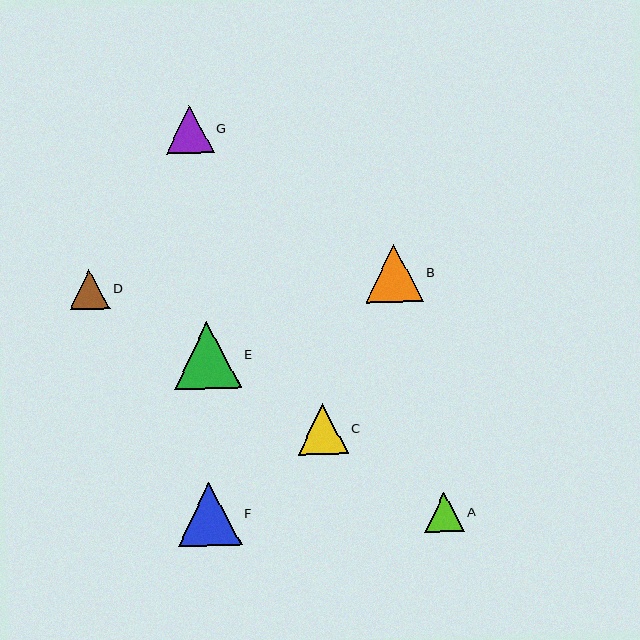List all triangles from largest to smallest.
From largest to smallest: E, F, B, C, G, D, A.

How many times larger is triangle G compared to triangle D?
Triangle G is approximately 1.2 times the size of triangle D.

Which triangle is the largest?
Triangle E is the largest with a size of approximately 67 pixels.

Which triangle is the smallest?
Triangle A is the smallest with a size of approximately 39 pixels.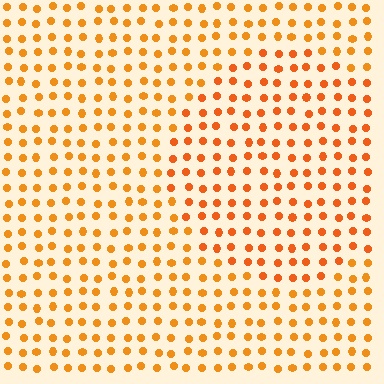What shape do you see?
I see a circle.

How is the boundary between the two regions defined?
The boundary is defined purely by a slight shift in hue (about 14 degrees). Spacing, size, and orientation are identical on both sides.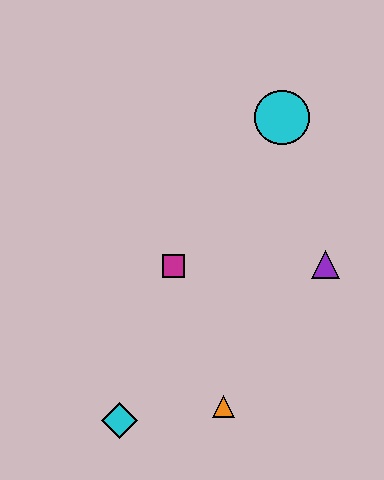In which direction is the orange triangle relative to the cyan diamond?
The orange triangle is to the right of the cyan diamond.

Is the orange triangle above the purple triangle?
No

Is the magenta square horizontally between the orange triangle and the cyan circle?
No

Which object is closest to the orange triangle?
The cyan diamond is closest to the orange triangle.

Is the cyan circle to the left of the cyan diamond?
No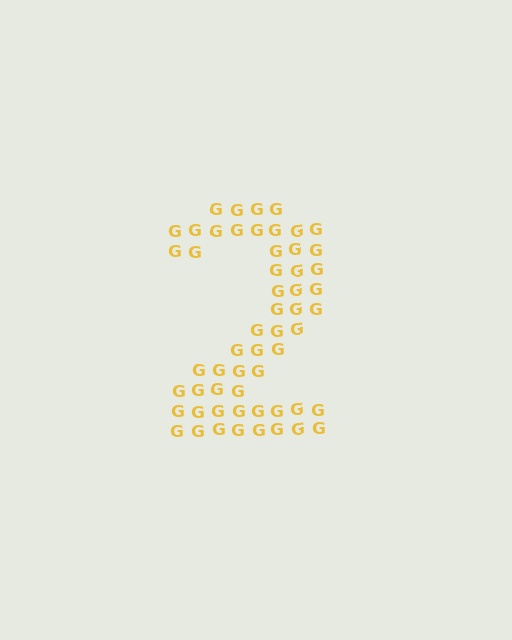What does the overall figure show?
The overall figure shows the digit 2.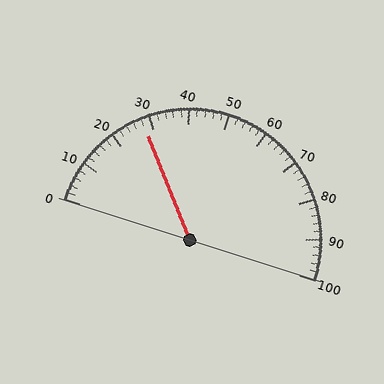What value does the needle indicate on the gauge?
The needle indicates approximately 28.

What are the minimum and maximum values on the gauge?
The gauge ranges from 0 to 100.